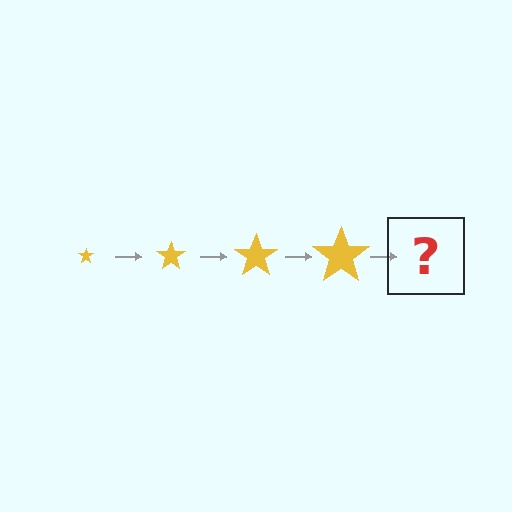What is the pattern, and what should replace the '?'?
The pattern is that the star gets progressively larger each step. The '?' should be a yellow star, larger than the previous one.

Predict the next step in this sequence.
The next step is a yellow star, larger than the previous one.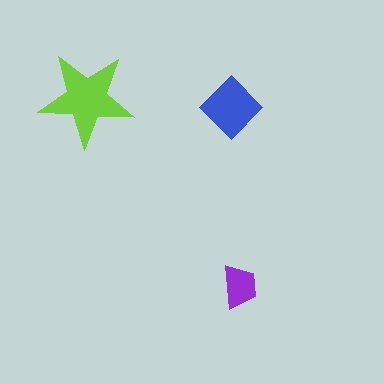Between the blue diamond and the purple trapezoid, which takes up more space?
The blue diamond.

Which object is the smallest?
The purple trapezoid.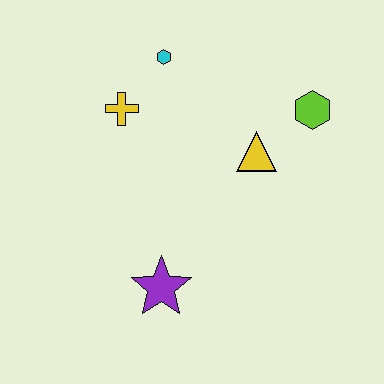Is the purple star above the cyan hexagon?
No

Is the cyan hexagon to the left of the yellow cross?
No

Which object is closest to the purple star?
The yellow triangle is closest to the purple star.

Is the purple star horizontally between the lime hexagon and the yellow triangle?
No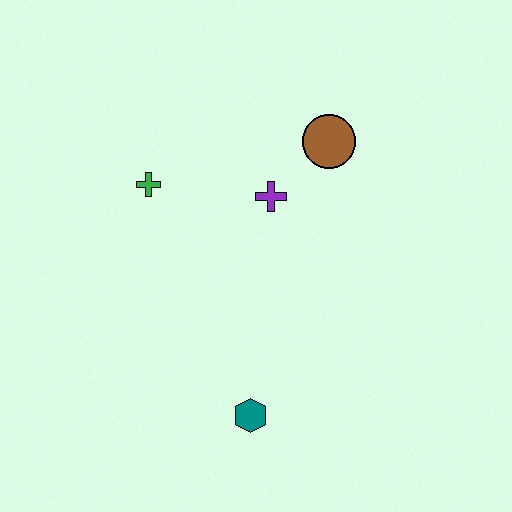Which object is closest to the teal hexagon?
The purple cross is closest to the teal hexagon.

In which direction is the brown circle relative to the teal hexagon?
The brown circle is above the teal hexagon.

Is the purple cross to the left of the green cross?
No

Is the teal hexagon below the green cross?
Yes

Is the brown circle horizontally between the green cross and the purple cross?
No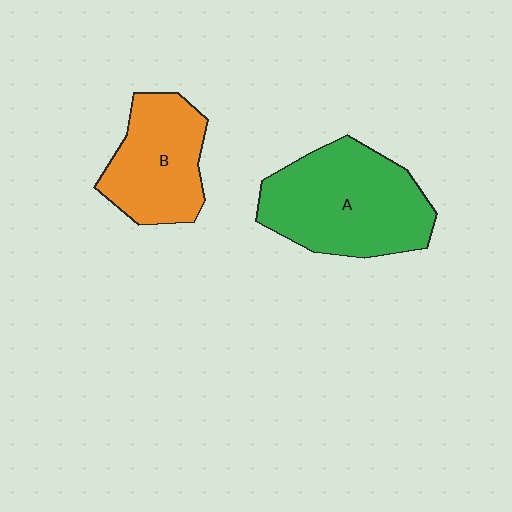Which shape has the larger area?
Shape A (green).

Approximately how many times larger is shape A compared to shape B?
Approximately 1.4 times.